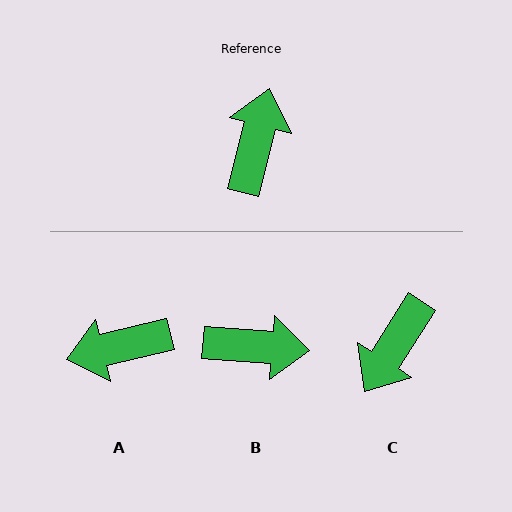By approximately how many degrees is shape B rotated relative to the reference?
Approximately 80 degrees clockwise.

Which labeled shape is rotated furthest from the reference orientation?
C, about 162 degrees away.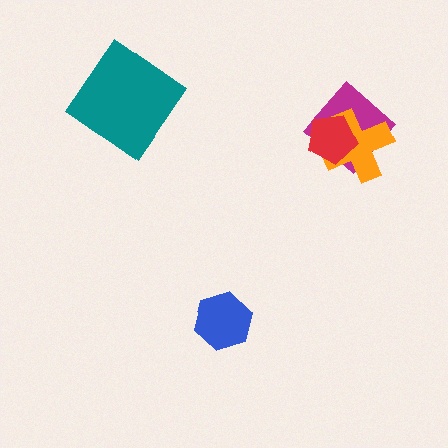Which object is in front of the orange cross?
The red pentagon is in front of the orange cross.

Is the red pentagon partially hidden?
No, no other shape covers it.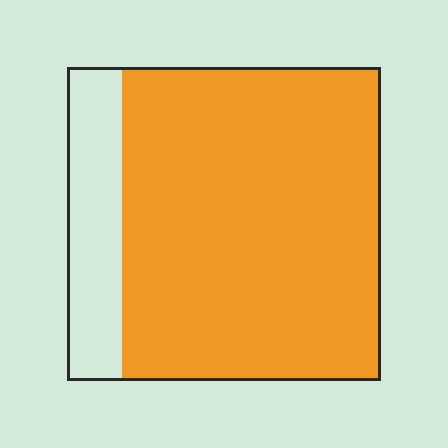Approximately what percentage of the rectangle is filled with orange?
Approximately 80%.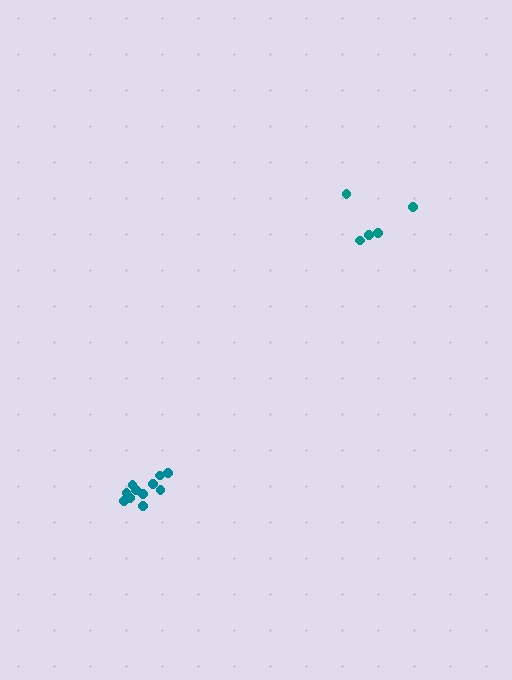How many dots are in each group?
Group 1: 5 dots, Group 2: 11 dots (16 total).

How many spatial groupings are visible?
There are 2 spatial groupings.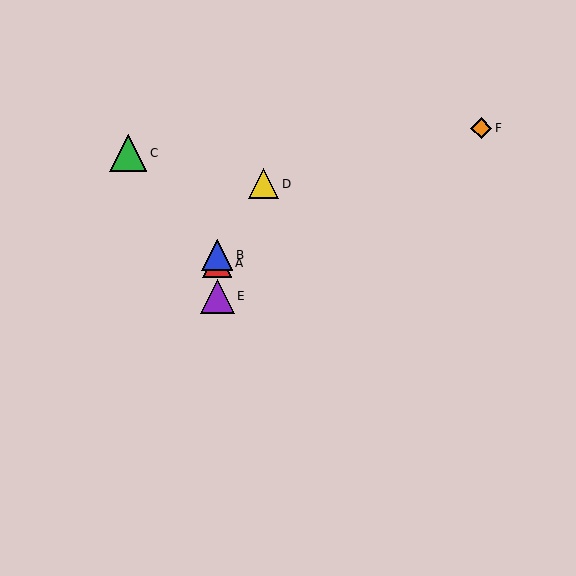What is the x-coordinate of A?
Object A is at x≈217.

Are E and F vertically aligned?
No, E is at x≈217 and F is at x≈481.